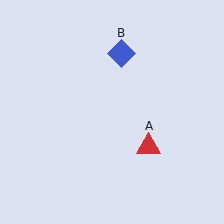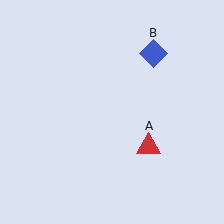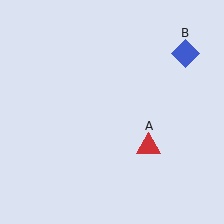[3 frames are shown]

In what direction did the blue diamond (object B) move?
The blue diamond (object B) moved right.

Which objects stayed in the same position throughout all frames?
Red triangle (object A) remained stationary.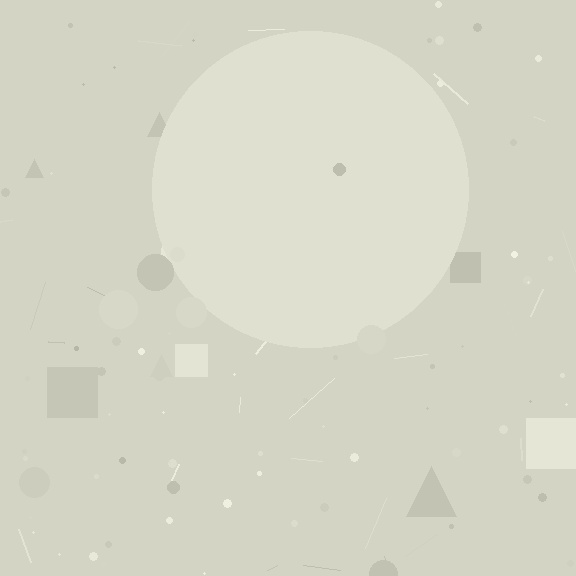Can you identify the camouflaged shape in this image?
The camouflaged shape is a circle.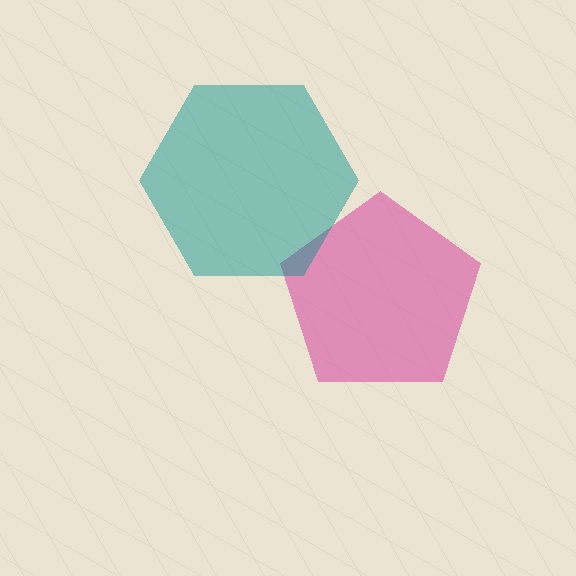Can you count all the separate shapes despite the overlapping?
Yes, there are 2 separate shapes.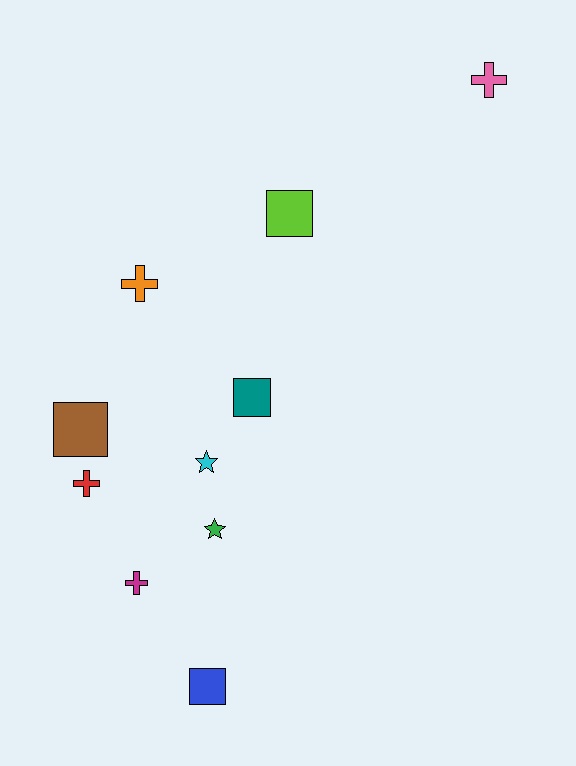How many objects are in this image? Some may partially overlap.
There are 10 objects.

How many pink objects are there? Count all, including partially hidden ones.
There is 1 pink object.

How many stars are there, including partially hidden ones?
There are 2 stars.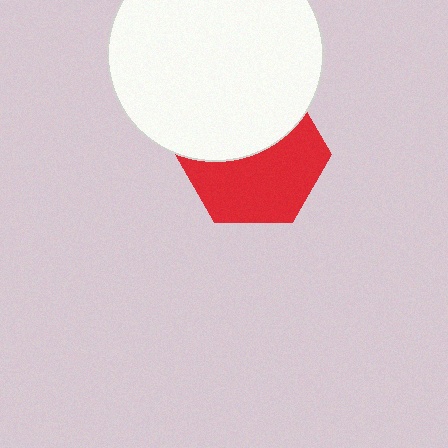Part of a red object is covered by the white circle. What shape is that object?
It is a hexagon.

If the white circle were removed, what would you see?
You would see the complete red hexagon.